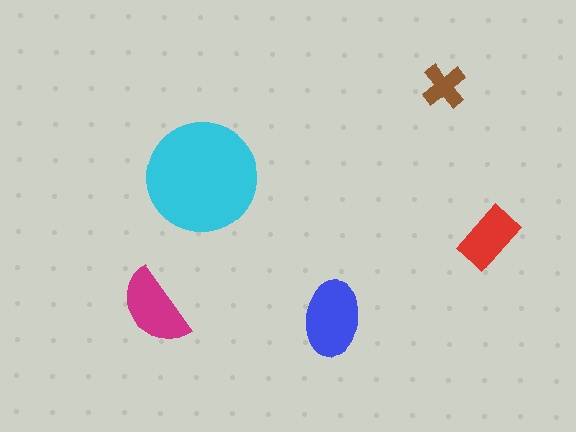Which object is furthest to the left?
The magenta semicircle is leftmost.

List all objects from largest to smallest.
The cyan circle, the blue ellipse, the magenta semicircle, the red rectangle, the brown cross.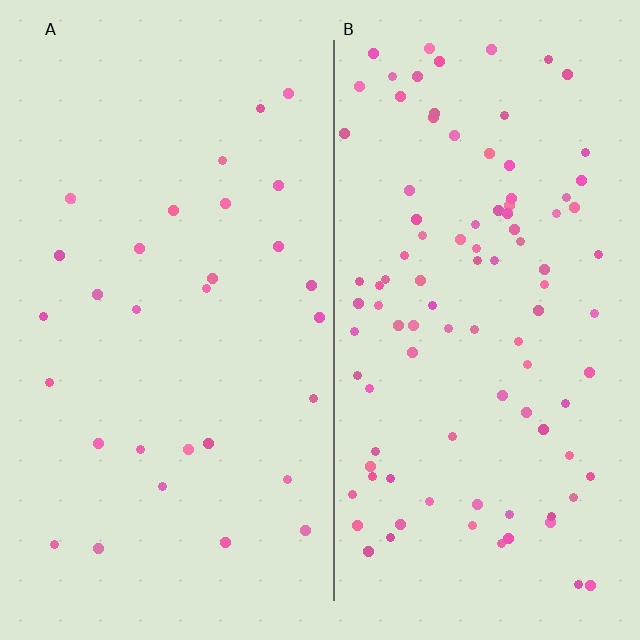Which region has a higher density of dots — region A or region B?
B (the right).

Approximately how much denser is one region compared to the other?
Approximately 3.2× — region B over region A.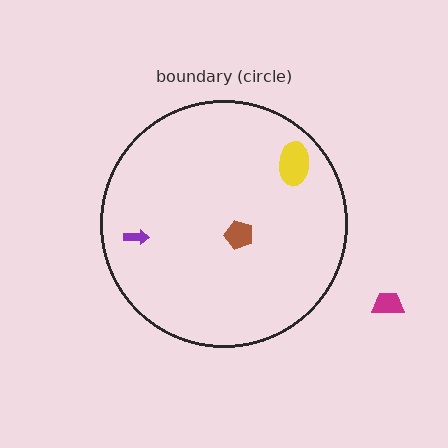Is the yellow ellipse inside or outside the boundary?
Inside.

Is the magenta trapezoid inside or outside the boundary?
Outside.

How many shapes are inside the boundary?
3 inside, 1 outside.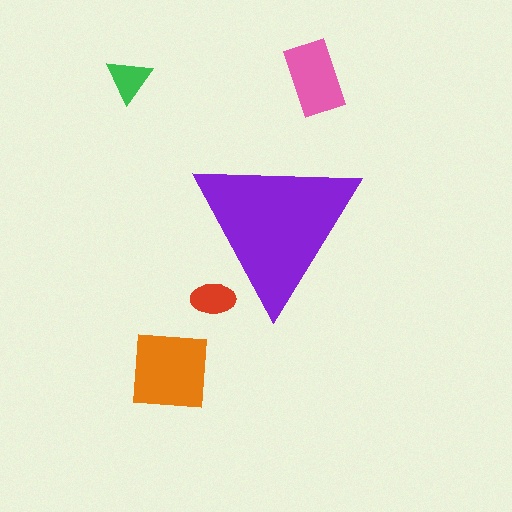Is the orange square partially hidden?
No, the orange square is fully visible.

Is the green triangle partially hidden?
No, the green triangle is fully visible.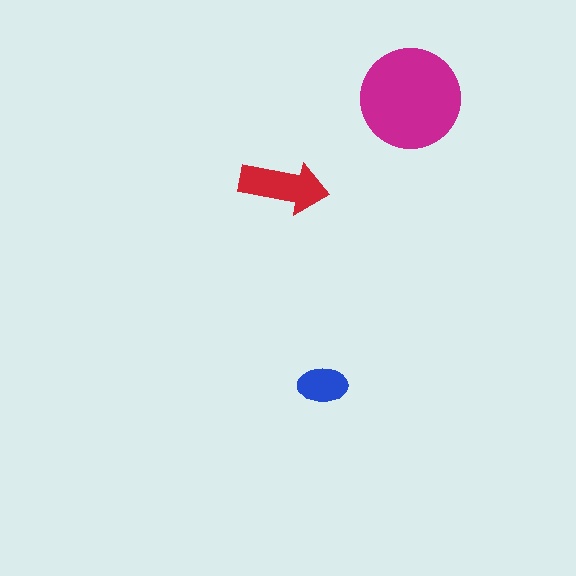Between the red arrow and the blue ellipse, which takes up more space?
The red arrow.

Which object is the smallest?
The blue ellipse.